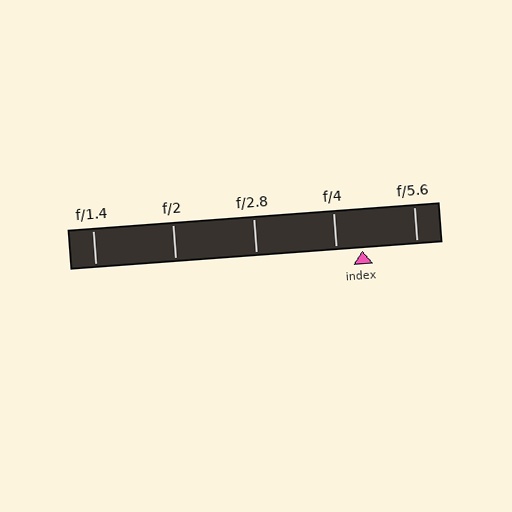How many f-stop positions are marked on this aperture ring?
There are 5 f-stop positions marked.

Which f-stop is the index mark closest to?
The index mark is closest to f/4.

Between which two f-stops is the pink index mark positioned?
The index mark is between f/4 and f/5.6.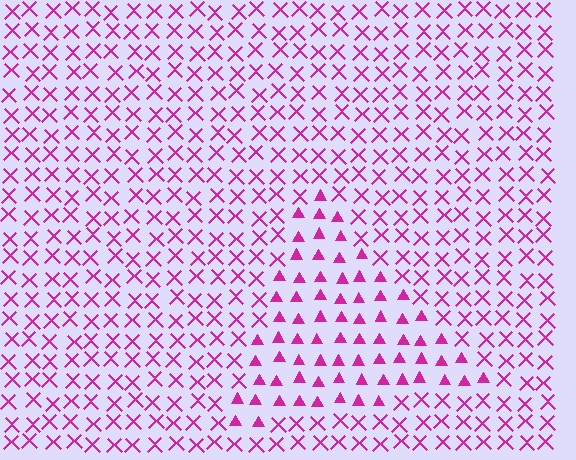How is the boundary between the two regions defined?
The boundary is defined by a change in element shape: triangles inside vs. X marks outside. All elements share the same color and spacing.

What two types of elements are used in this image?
The image uses triangles inside the triangle region and X marks outside it.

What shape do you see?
I see a triangle.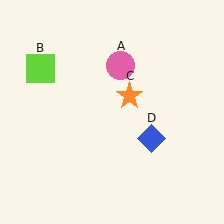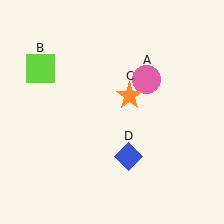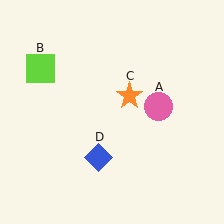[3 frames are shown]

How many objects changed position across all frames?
2 objects changed position: pink circle (object A), blue diamond (object D).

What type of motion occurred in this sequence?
The pink circle (object A), blue diamond (object D) rotated clockwise around the center of the scene.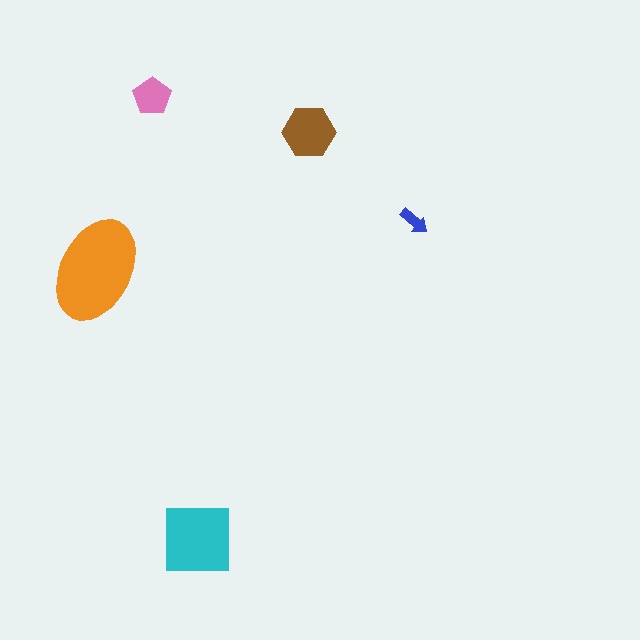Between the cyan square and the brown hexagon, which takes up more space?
The cyan square.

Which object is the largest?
The orange ellipse.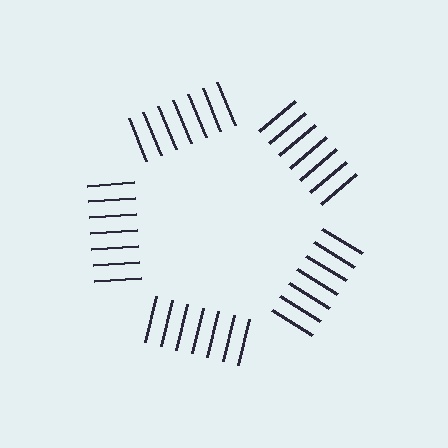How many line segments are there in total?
35 — 7 along each of the 5 edges.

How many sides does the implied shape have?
5 sides — the line-ends trace a pentagon.